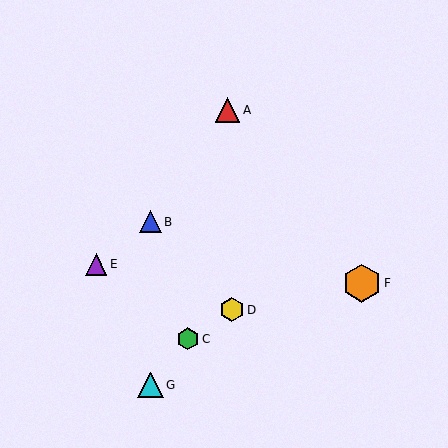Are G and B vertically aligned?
Yes, both are at x≈150.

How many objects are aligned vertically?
2 objects (B, G) are aligned vertically.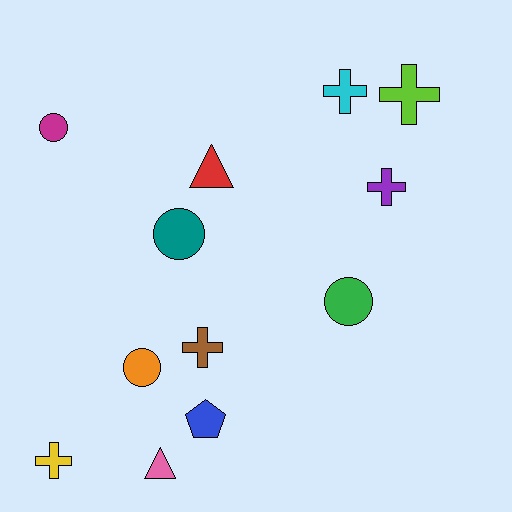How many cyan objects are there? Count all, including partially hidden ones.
There is 1 cyan object.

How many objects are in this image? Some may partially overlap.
There are 12 objects.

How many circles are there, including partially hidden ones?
There are 4 circles.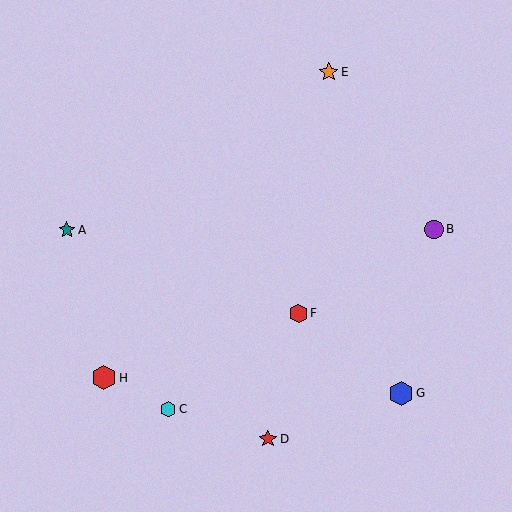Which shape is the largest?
The blue hexagon (labeled G) is the largest.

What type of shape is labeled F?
Shape F is a red hexagon.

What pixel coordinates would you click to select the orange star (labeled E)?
Click at (329, 72) to select the orange star E.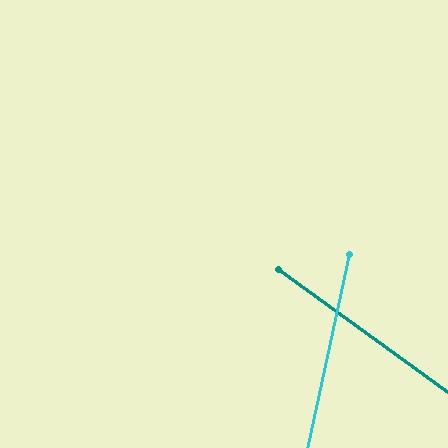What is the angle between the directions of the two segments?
Approximately 66 degrees.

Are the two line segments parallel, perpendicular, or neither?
Neither parallel nor perpendicular — they differ by about 66°.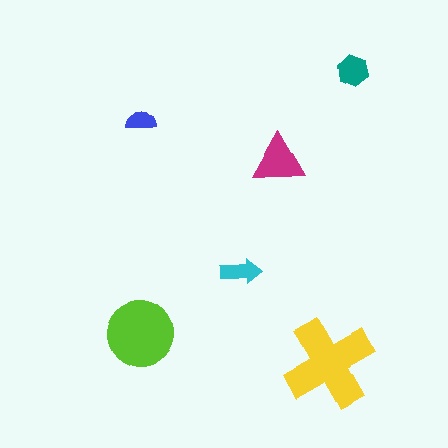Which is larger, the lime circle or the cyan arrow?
The lime circle.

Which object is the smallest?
The blue semicircle.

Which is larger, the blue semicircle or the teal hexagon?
The teal hexagon.